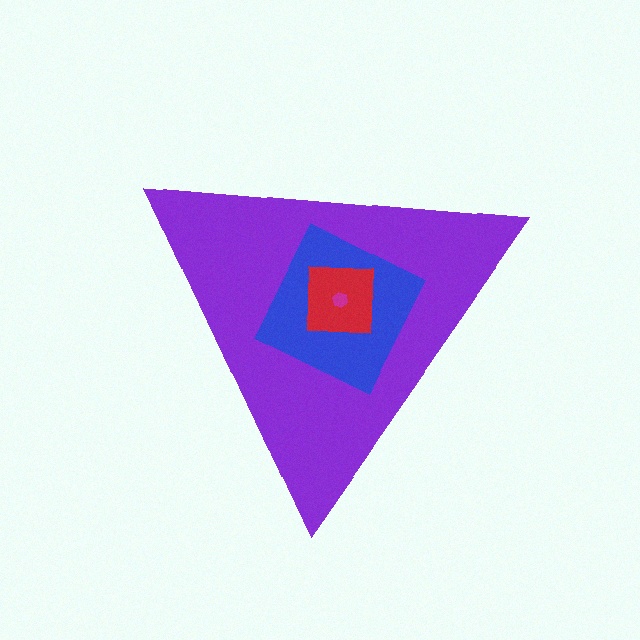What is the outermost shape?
The purple triangle.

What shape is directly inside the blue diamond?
The red square.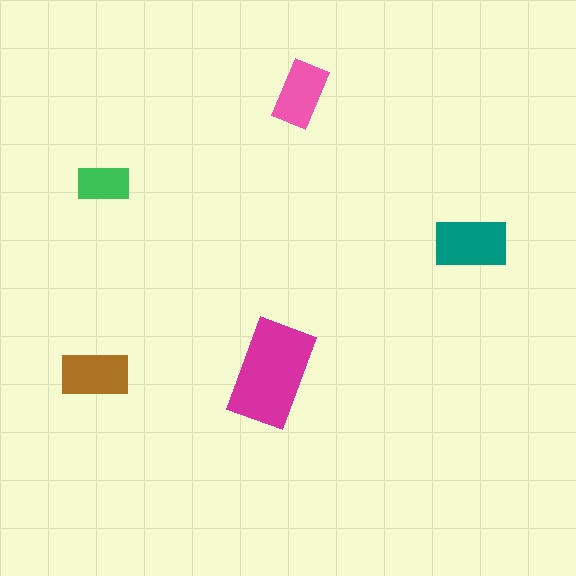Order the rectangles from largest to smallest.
the magenta one, the teal one, the brown one, the pink one, the green one.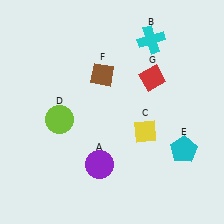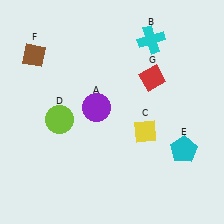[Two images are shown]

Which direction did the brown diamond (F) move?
The brown diamond (F) moved left.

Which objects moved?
The objects that moved are: the purple circle (A), the brown diamond (F).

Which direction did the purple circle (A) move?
The purple circle (A) moved up.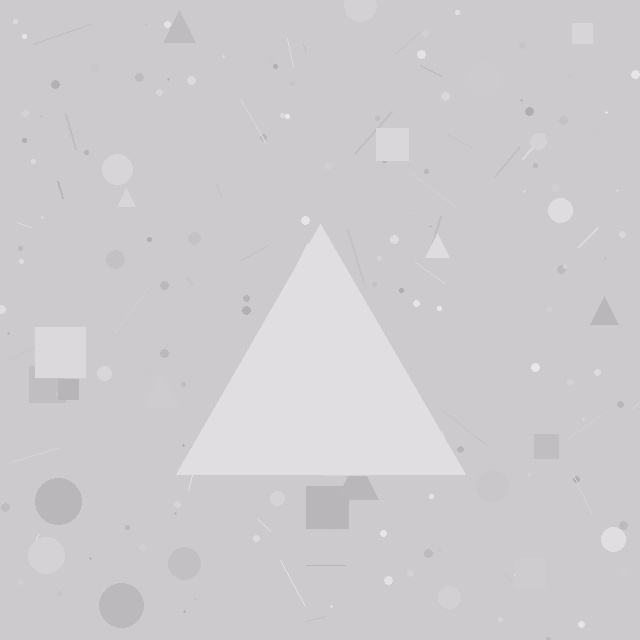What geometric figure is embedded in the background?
A triangle is embedded in the background.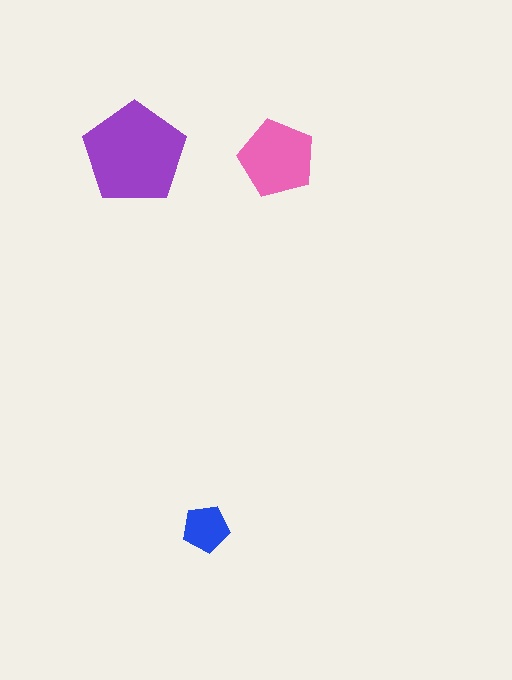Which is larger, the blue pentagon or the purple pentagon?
The purple one.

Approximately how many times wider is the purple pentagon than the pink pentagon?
About 1.5 times wider.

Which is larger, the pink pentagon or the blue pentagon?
The pink one.